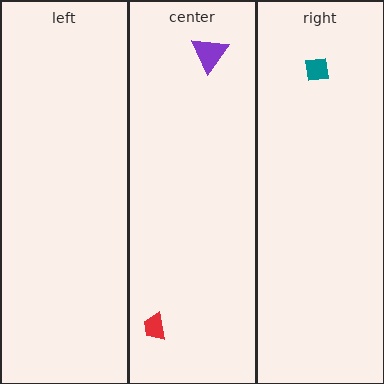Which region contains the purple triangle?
The center region.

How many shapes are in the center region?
2.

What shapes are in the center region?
The red trapezoid, the purple triangle.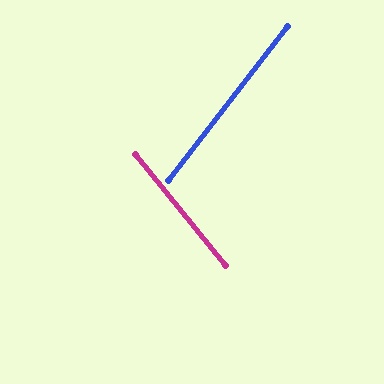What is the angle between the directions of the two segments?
Approximately 77 degrees.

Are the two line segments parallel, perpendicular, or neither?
Neither parallel nor perpendicular — they differ by about 77°.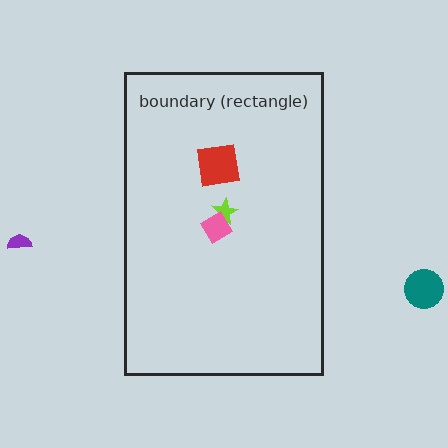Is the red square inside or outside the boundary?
Inside.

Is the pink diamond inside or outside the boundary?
Inside.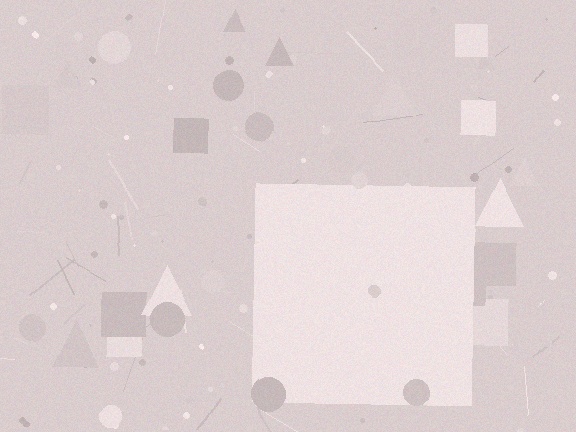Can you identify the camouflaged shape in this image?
The camouflaged shape is a square.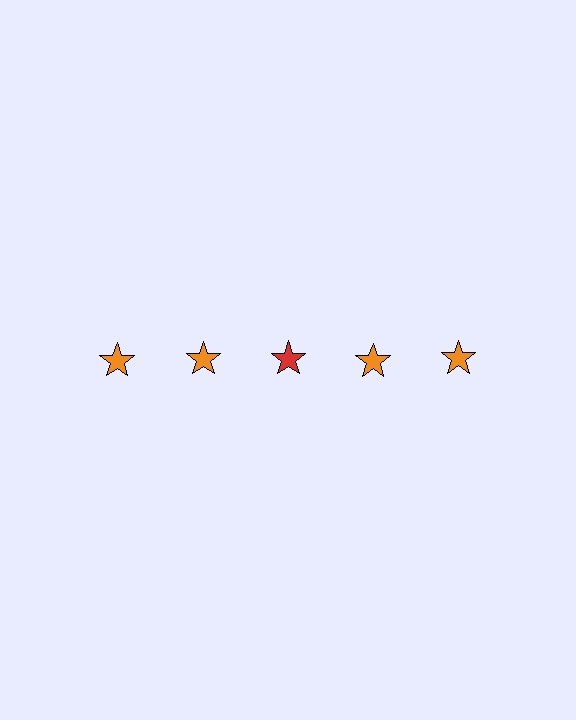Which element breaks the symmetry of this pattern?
The red star in the top row, center column breaks the symmetry. All other shapes are orange stars.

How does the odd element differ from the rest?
It has a different color: red instead of orange.